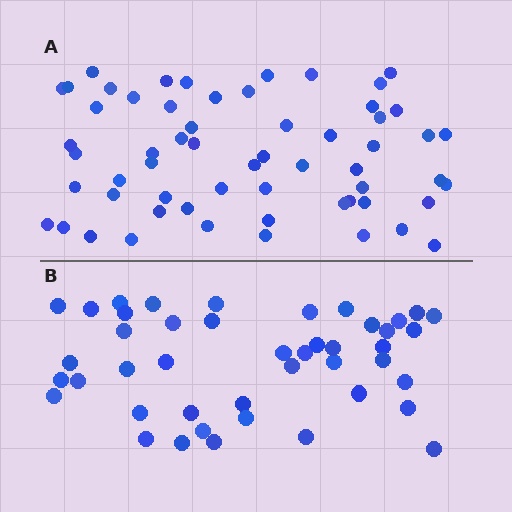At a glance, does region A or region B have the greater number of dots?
Region A (the top region) has more dots.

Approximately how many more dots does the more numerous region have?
Region A has approximately 15 more dots than region B.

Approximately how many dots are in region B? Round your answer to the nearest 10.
About 40 dots. (The exact count is 44, which rounds to 40.)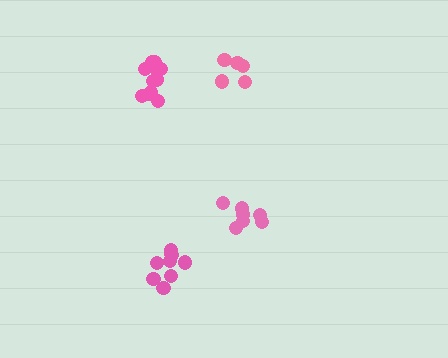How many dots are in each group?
Group 1: 9 dots, Group 2: 8 dots, Group 3: 11 dots, Group 4: 5 dots (33 total).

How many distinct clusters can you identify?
There are 4 distinct clusters.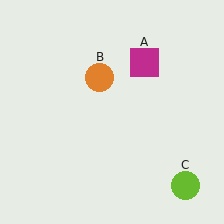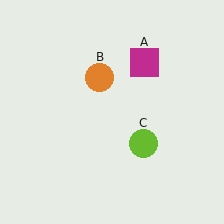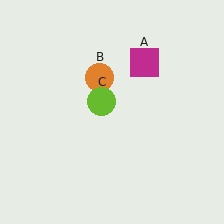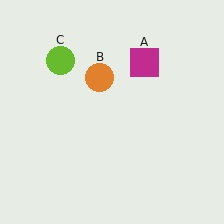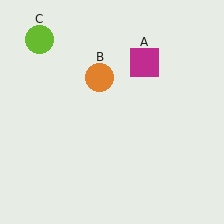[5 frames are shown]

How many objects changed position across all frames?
1 object changed position: lime circle (object C).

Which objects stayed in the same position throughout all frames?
Magenta square (object A) and orange circle (object B) remained stationary.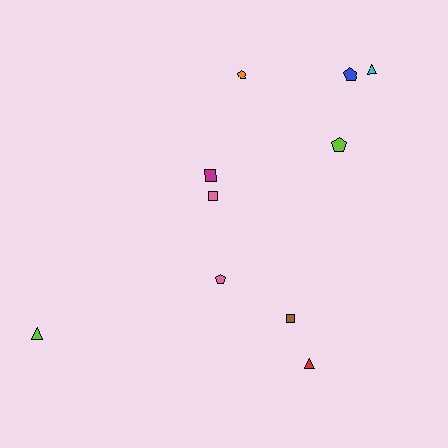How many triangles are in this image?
There are 3 triangles.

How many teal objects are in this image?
There are no teal objects.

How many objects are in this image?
There are 10 objects.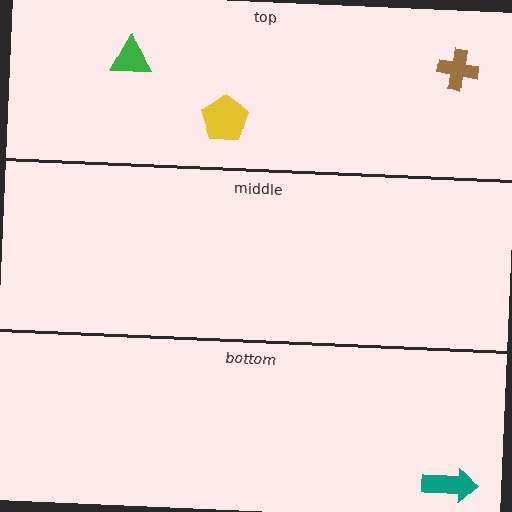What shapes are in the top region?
The brown cross, the green triangle, the yellow pentagon.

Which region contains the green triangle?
The top region.